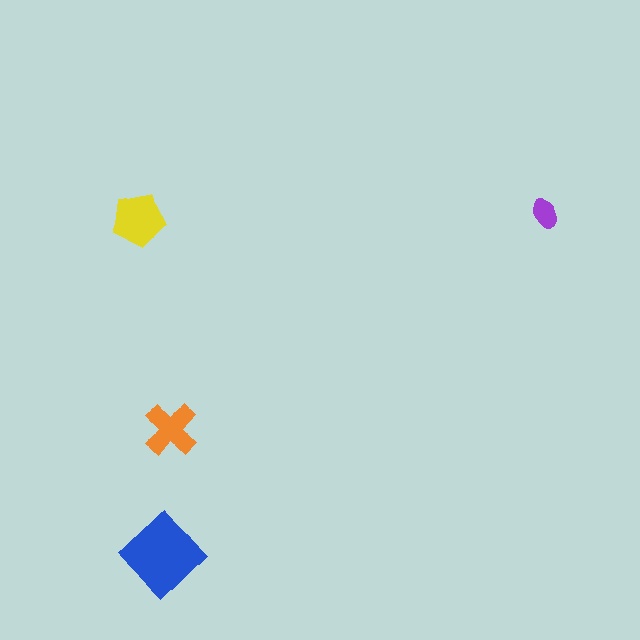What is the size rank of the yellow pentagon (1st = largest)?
2nd.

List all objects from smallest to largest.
The purple ellipse, the orange cross, the yellow pentagon, the blue diamond.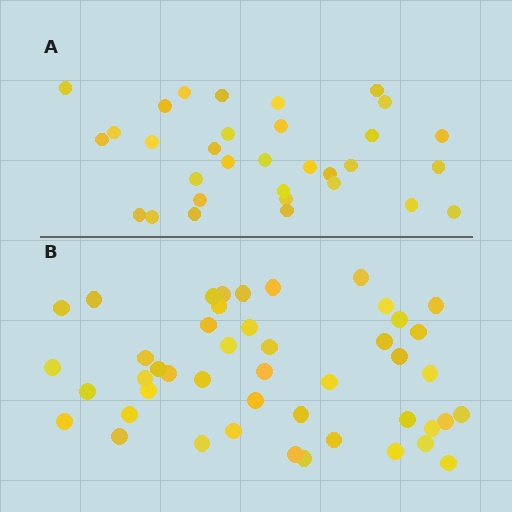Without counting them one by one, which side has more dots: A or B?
Region B (the bottom region) has more dots.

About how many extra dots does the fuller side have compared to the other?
Region B has approximately 15 more dots than region A.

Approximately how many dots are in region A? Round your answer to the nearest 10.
About 30 dots. (The exact count is 32, which rounds to 30.)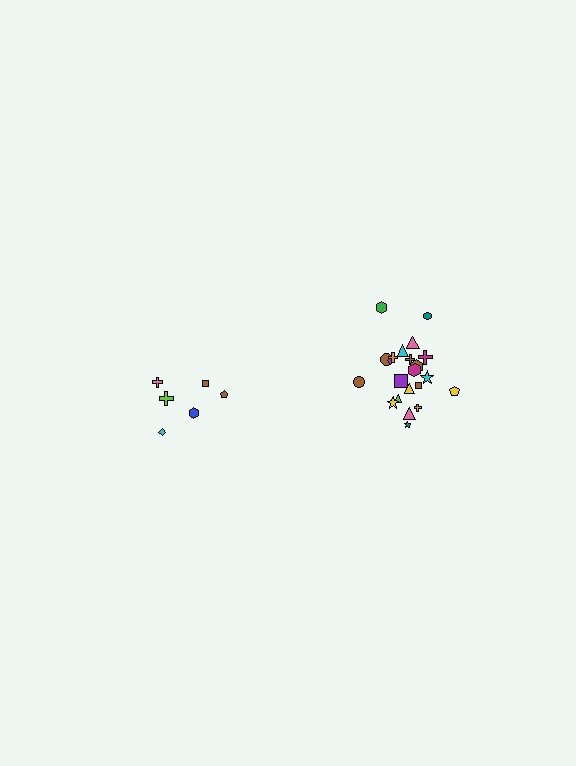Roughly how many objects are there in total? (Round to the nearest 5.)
Roughly 30 objects in total.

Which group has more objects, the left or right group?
The right group.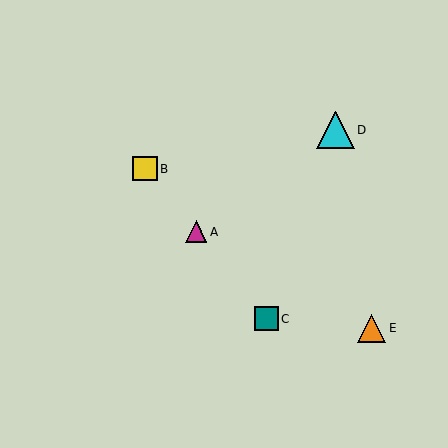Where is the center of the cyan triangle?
The center of the cyan triangle is at (335, 130).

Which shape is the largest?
The cyan triangle (labeled D) is the largest.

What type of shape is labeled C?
Shape C is a teal square.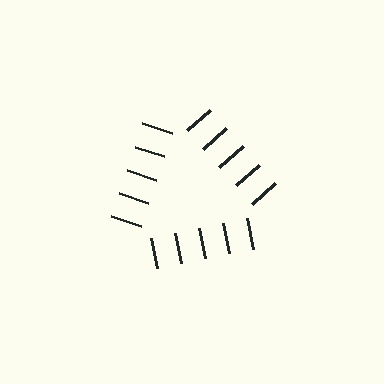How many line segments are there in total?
15 — 5 along each of the 3 edges.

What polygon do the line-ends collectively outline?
An illusory triangle — the line segments terminate on its edges but no continuous stroke is drawn.